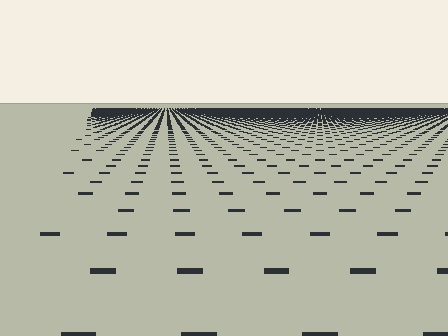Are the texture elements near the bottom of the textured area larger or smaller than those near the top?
Larger. Near the bottom, elements are closer to the viewer and appear at a bigger on-screen size.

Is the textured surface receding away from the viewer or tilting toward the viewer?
The surface is receding away from the viewer. Texture elements get smaller and denser toward the top.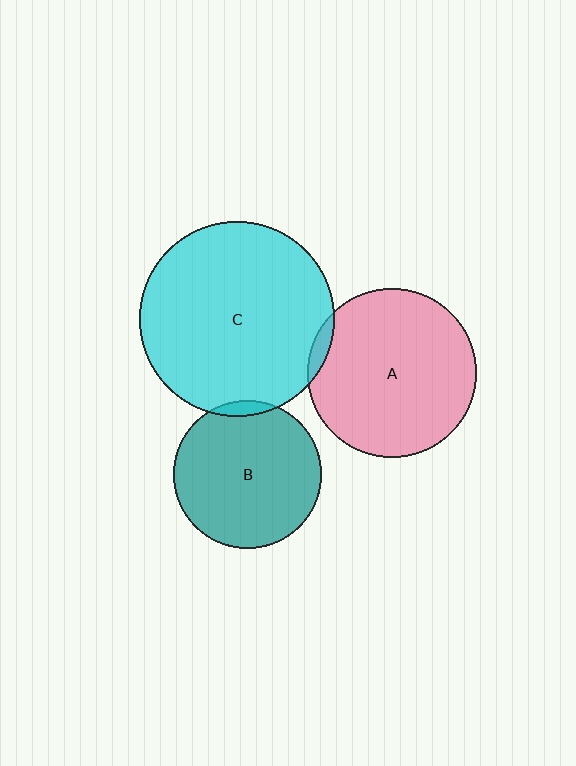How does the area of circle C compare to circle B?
Approximately 1.7 times.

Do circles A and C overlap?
Yes.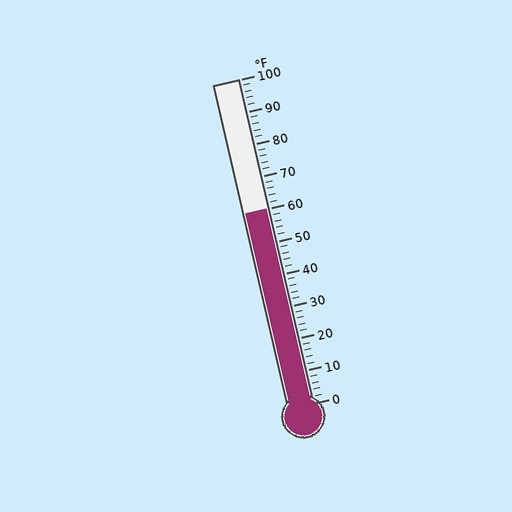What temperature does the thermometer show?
The thermometer shows approximately 60°F.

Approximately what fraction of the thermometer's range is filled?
The thermometer is filled to approximately 60% of its range.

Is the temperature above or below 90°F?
The temperature is below 90°F.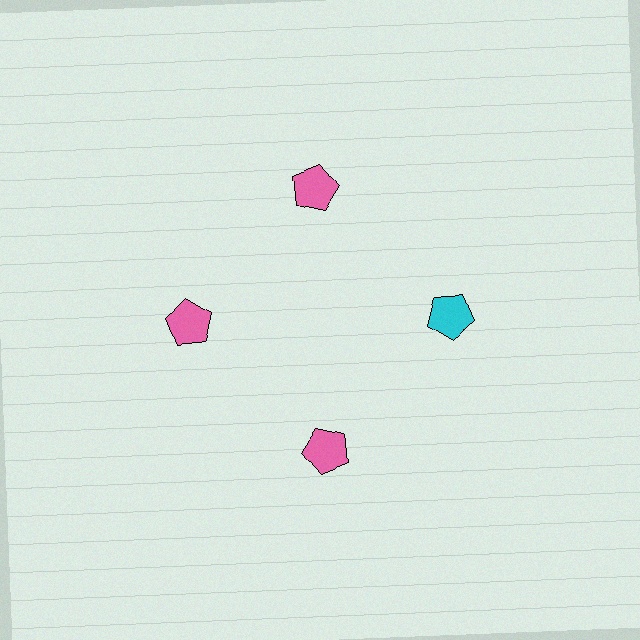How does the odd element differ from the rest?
It has a different color: cyan instead of pink.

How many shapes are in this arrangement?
There are 4 shapes arranged in a ring pattern.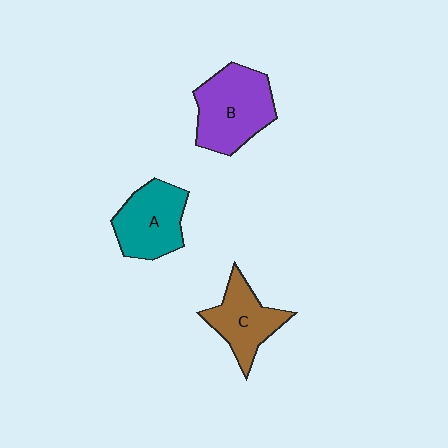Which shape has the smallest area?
Shape C (brown).